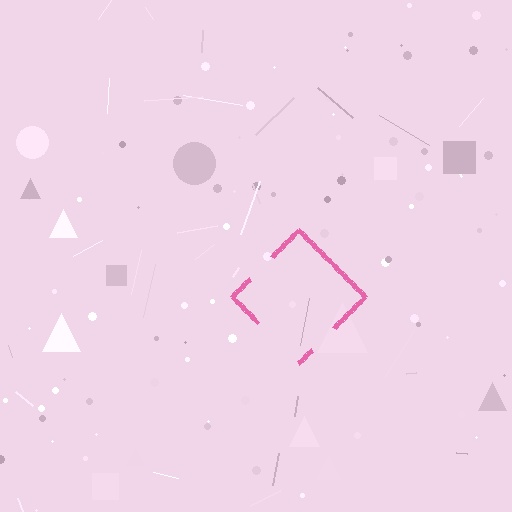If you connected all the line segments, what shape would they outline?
They would outline a diamond.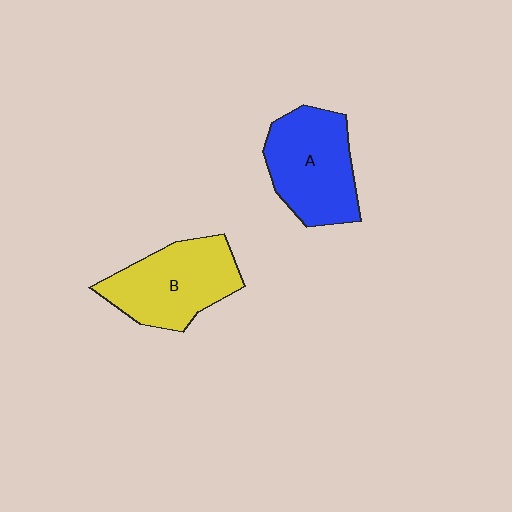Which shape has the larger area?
Shape A (blue).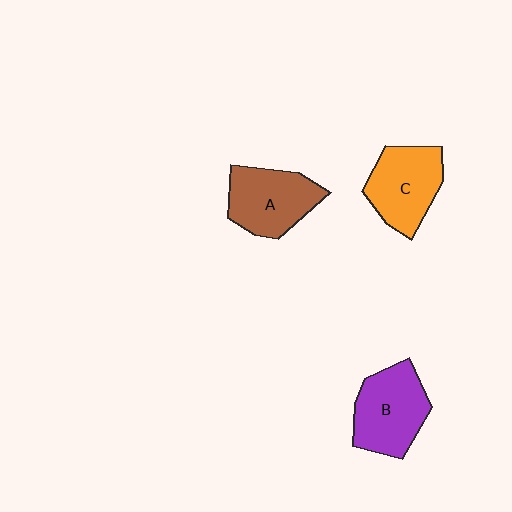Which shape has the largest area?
Shape B (purple).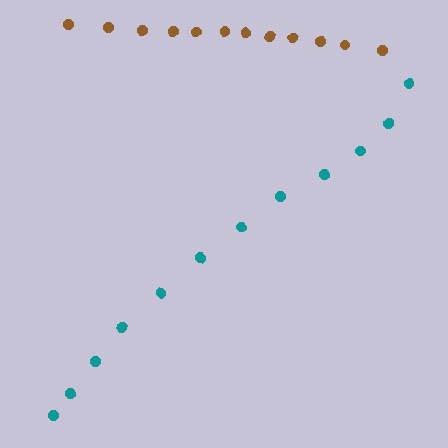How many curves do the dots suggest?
There are 2 distinct paths.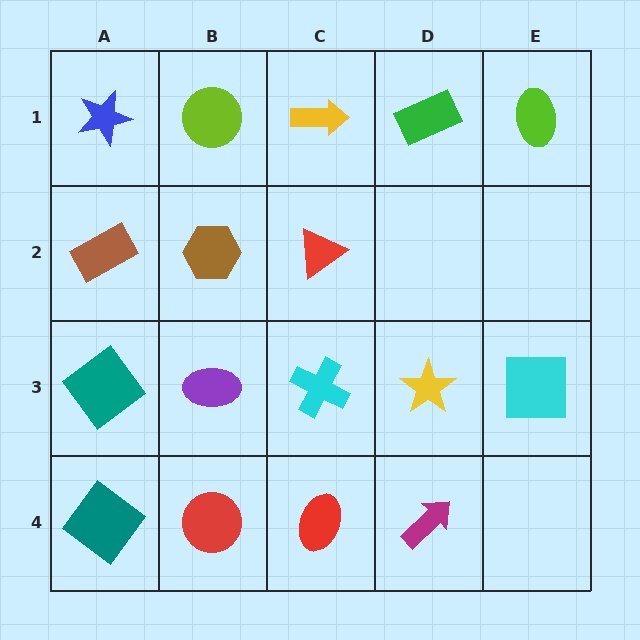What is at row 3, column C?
A cyan cross.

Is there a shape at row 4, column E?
No, that cell is empty.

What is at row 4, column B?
A red circle.